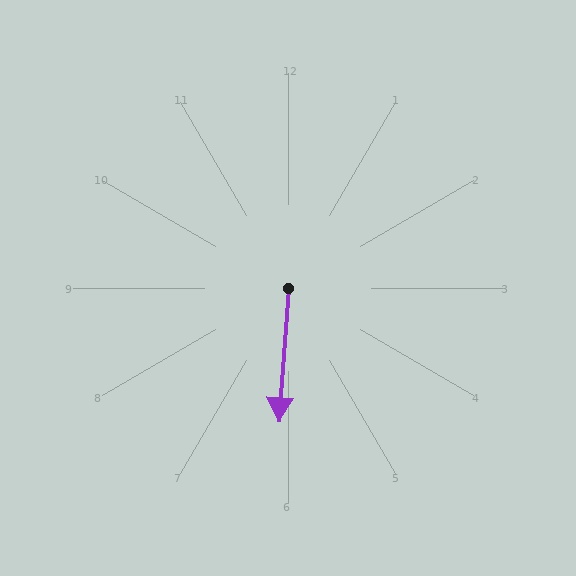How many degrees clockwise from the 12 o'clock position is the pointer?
Approximately 184 degrees.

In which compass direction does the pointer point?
South.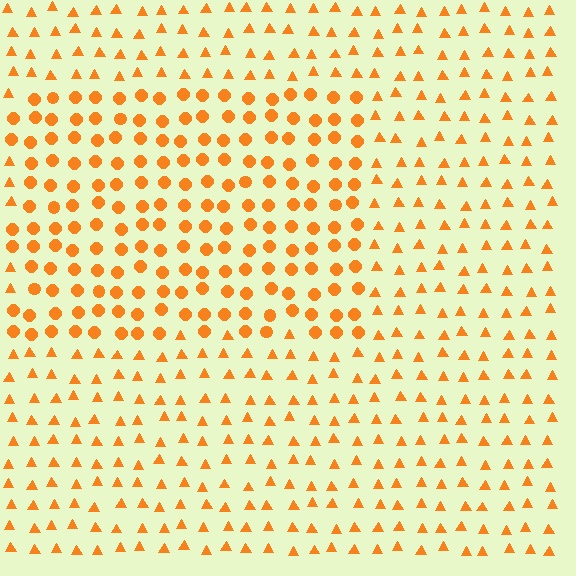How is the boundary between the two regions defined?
The boundary is defined by a change in element shape: circles inside vs. triangles outside. All elements share the same color and spacing.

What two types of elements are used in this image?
The image uses circles inside the rectangle region and triangles outside it.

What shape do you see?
I see a rectangle.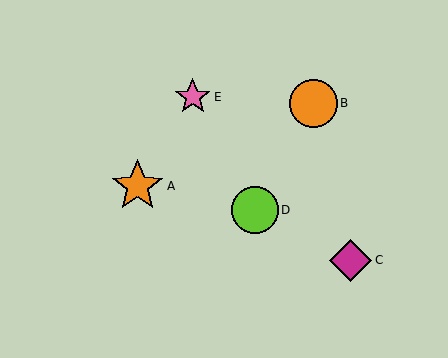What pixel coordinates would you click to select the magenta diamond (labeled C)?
Click at (351, 260) to select the magenta diamond C.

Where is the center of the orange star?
The center of the orange star is at (138, 186).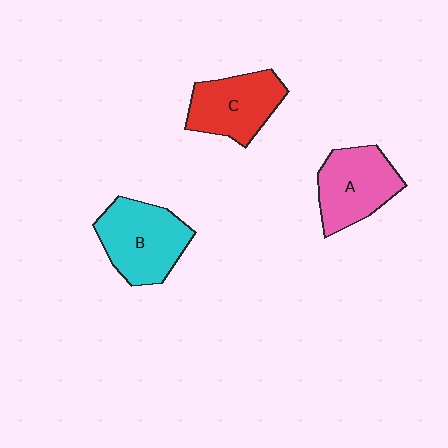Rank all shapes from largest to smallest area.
From largest to smallest: B (cyan), A (pink), C (red).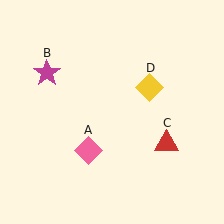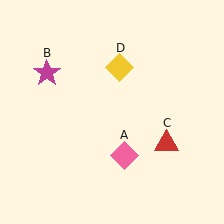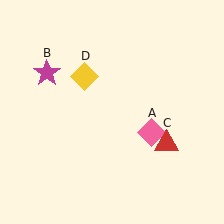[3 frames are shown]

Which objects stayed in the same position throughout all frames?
Magenta star (object B) and red triangle (object C) remained stationary.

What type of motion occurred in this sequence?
The pink diamond (object A), yellow diamond (object D) rotated counterclockwise around the center of the scene.